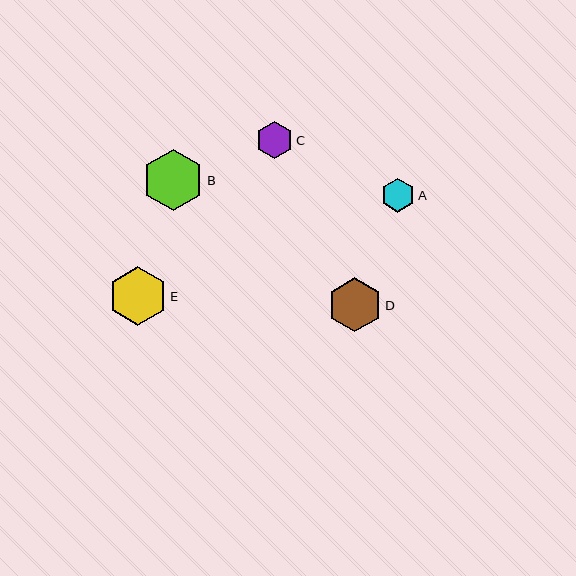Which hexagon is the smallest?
Hexagon A is the smallest with a size of approximately 34 pixels.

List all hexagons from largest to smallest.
From largest to smallest: B, E, D, C, A.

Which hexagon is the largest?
Hexagon B is the largest with a size of approximately 62 pixels.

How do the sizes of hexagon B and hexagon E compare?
Hexagon B and hexagon E are approximately the same size.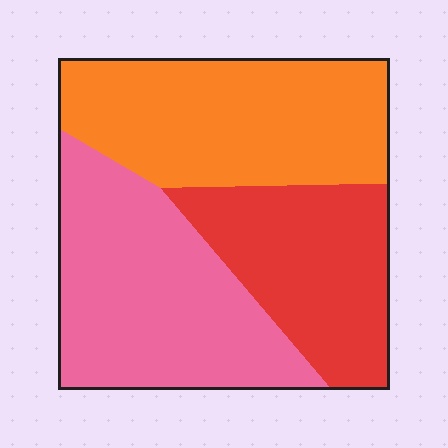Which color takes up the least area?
Red, at roughly 25%.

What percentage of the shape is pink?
Pink takes up about three eighths (3/8) of the shape.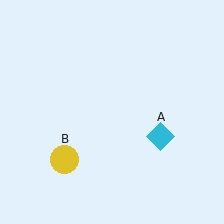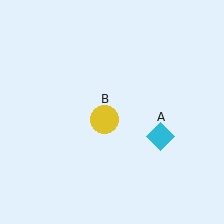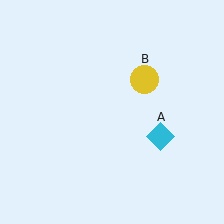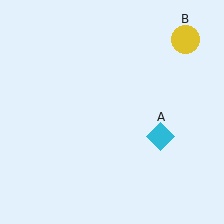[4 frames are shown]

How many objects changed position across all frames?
1 object changed position: yellow circle (object B).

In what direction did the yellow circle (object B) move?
The yellow circle (object B) moved up and to the right.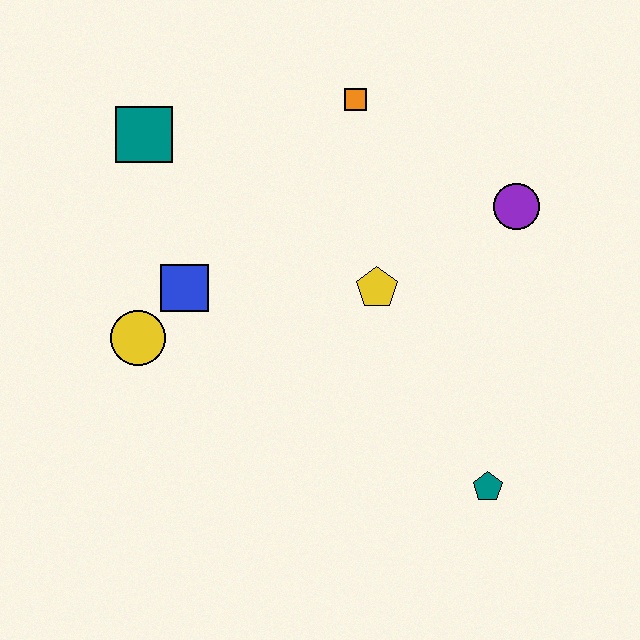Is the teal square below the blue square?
No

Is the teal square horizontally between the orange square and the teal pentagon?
No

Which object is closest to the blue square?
The yellow circle is closest to the blue square.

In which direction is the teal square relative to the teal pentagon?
The teal square is above the teal pentagon.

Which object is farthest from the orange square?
The teal pentagon is farthest from the orange square.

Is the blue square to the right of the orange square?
No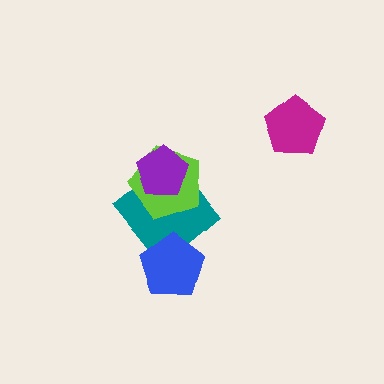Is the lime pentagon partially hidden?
Yes, it is partially covered by another shape.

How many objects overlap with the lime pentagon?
2 objects overlap with the lime pentagon.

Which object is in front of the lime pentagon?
The purple pentagon is in front of the lime pentagon.